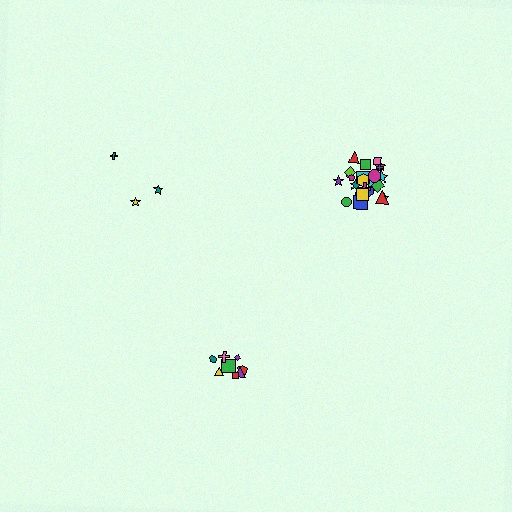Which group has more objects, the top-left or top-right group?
The top-right group.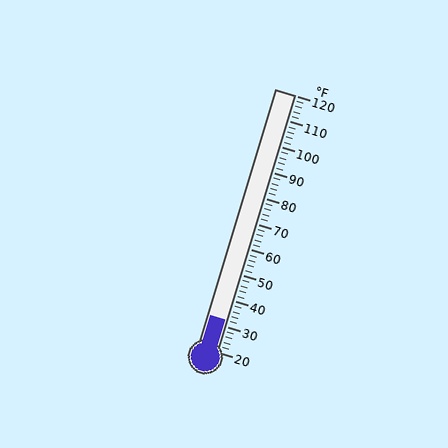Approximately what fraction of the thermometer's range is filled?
The thermometer is filled to approximately 10% of its range.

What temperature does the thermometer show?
The thermometer shows approximately 32°F.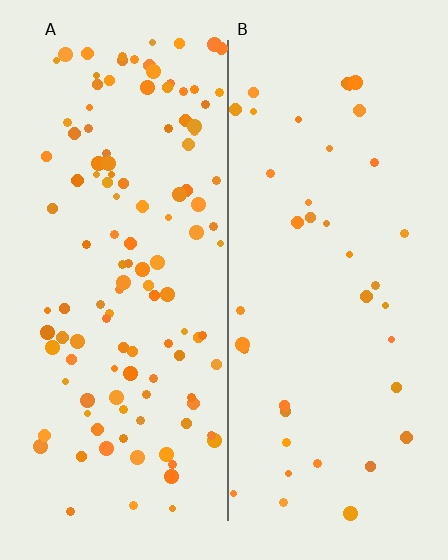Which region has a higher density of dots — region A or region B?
A (the left).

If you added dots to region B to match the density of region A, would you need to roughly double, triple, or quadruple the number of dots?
Approximately triple.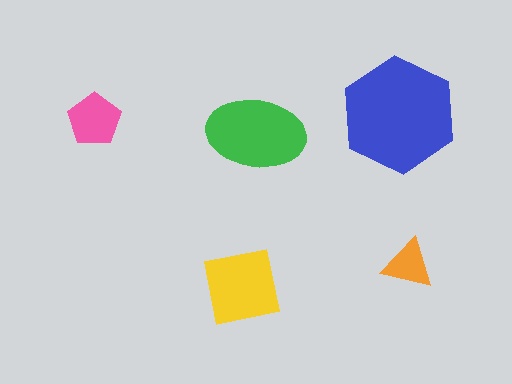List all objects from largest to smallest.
The blue hexagon, the green ellipse, the yellow square, the pink pentagon, the orange triangle.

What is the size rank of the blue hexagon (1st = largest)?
1st.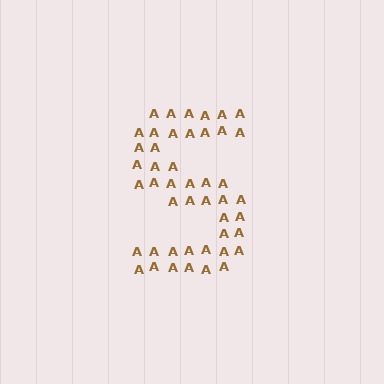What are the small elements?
The small elements are letter A's.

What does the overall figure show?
The overall figure shows the letter S.